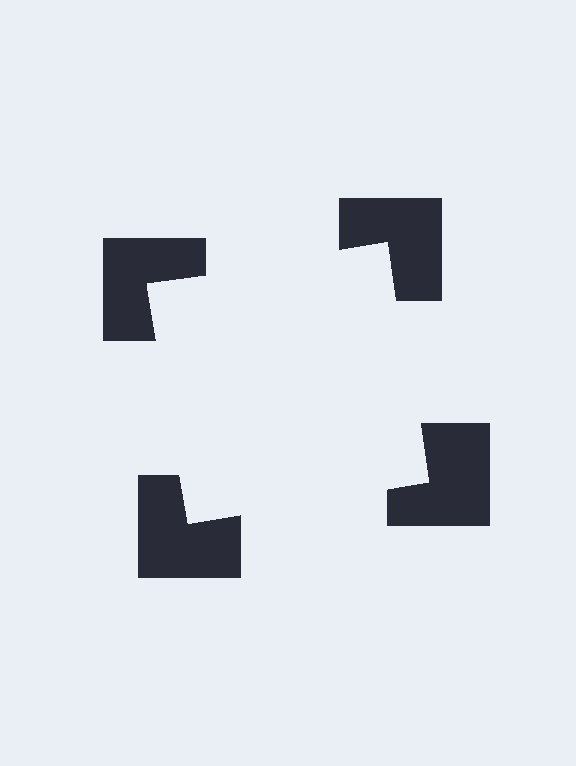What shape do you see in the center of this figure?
An illusory square — its edges are inferred from the aligned wedge cuts in the notched squares, not physically drawn.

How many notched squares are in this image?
There are 4 — one at each vertex of the illusory square.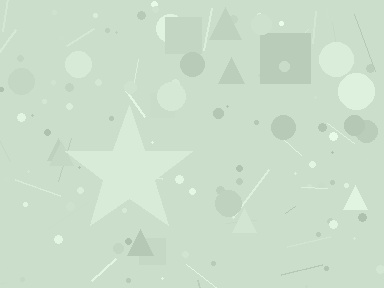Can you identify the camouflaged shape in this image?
The camouflaged shape is a star.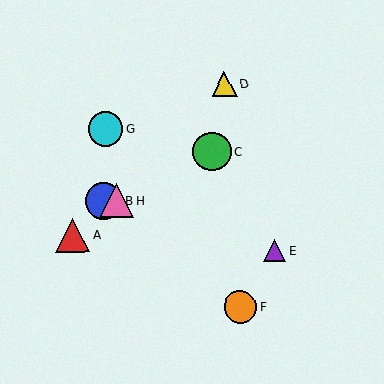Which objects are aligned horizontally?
Objects B, H are aligned horizontally.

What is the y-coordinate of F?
Object F is at y≈307.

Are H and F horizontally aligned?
No, H is at y≈201 and F is at y≈307.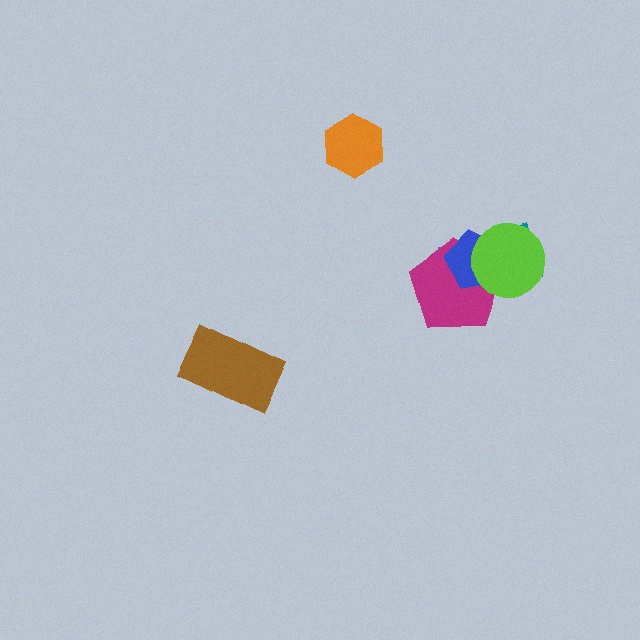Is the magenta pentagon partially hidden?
Yes, it is partially covered by another shape.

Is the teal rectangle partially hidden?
Yes, it is partially covered by another shape.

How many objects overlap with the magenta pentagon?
3 objects overlap with the magenta pentagon.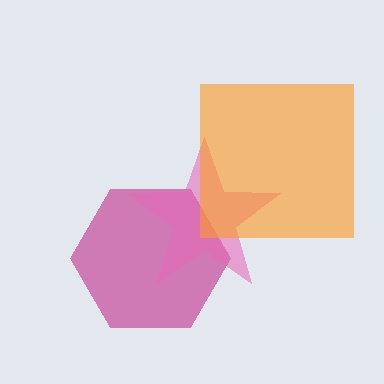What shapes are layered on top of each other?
The layered shapes are: a magenta hexagon, a pink star, an orange square.